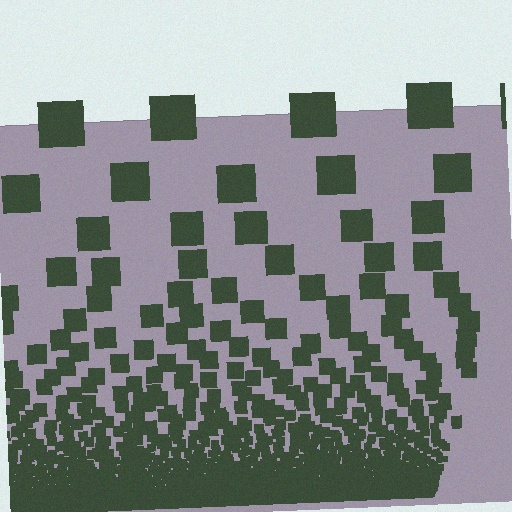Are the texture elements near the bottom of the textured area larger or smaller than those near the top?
Smaller. The gradient is inverted — elements near the bottom are smaller and denser.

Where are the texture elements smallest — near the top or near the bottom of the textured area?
Near the bottom.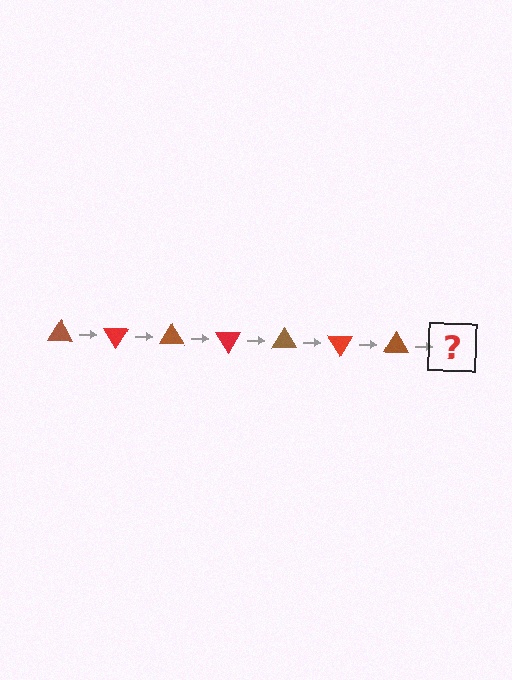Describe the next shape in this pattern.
It should be a red triangle, rotated 420 degrees from the start.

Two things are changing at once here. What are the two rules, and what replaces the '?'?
The two rules are that it rotates 60 degrees each step and the color cycles through brown and red. The '?' should be a red triangle, rotated 420 degrees from the start.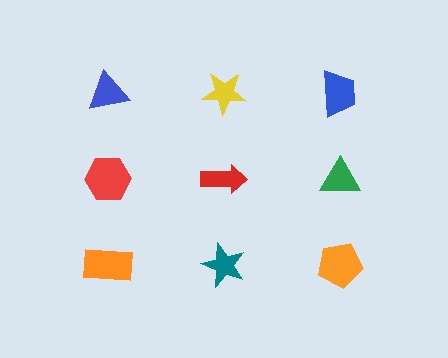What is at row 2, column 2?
A red arrow.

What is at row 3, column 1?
An orange rectangle.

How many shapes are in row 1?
3 shapes.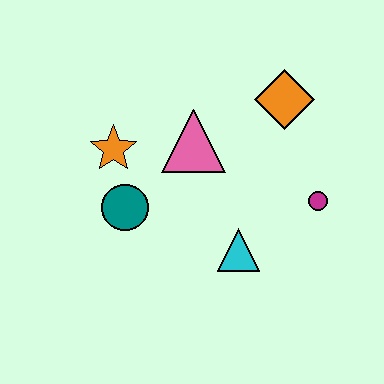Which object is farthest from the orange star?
The magenta circle is farthest from the orange star.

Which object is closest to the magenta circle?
The cyan triangle is closest to the magenta circle.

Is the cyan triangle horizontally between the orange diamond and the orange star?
Yes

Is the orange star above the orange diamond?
No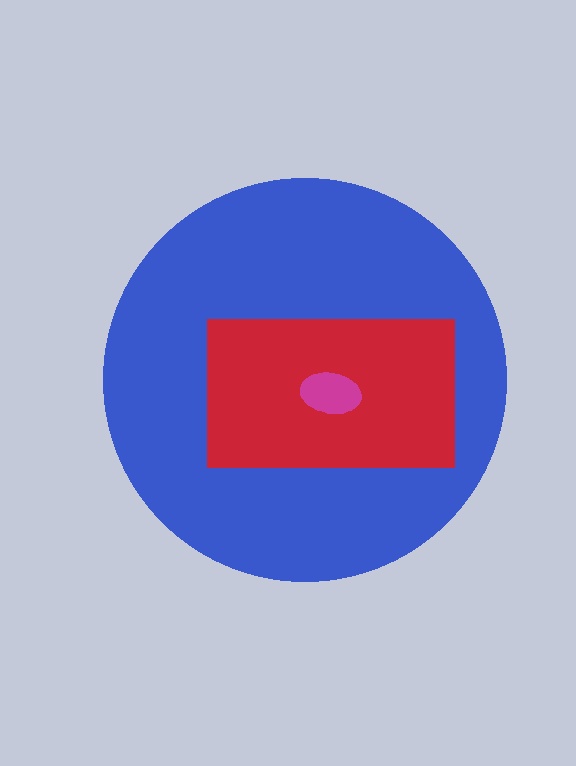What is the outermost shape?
The blue circle.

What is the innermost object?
The magenta ellipse.